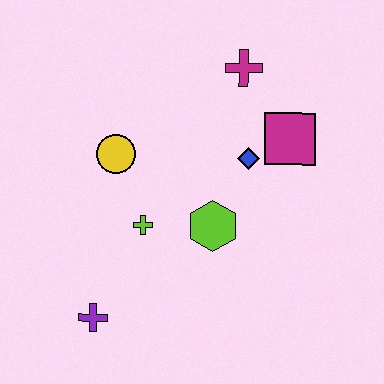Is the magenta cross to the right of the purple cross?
Yes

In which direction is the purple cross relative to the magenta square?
The purple cross is to the left of the magenta square.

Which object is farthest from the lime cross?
The magenta cross is farthest from the lime cross.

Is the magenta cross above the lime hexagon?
Yes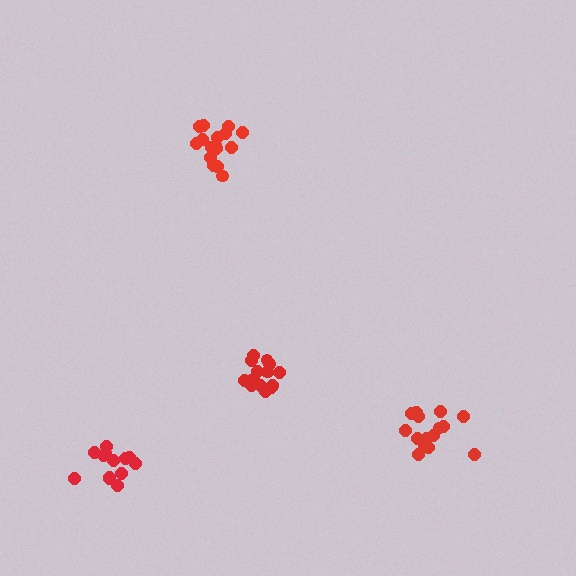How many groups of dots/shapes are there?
There are 4 groups.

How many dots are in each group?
Group 1: 15 dots, Group 2: 13 dots, Group 3: 16 dots, Group 4: 15 dots (59 total).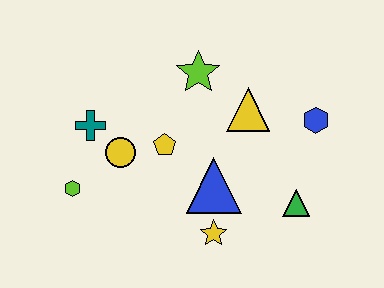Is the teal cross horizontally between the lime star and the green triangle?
No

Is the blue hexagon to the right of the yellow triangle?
Yes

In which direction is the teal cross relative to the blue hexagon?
The teal cross is to the left of the blue hexagon.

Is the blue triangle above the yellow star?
Yes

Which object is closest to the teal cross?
The yellow circle is closest to the teal cross.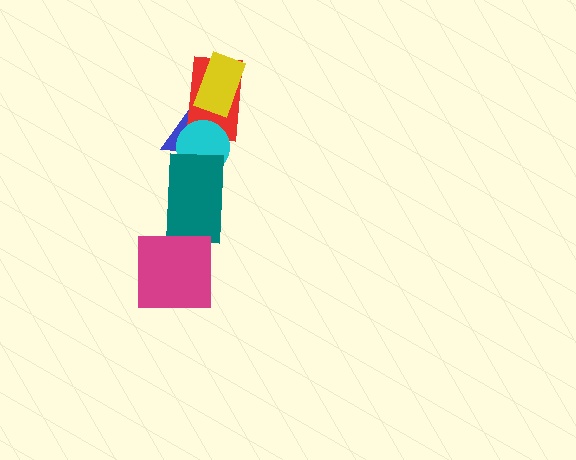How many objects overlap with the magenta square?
0 objects overlap with the magenta square.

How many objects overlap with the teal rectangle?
2 objects overlap with the teal rectangle.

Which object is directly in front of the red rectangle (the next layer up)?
The yellow rectangle is directly in front of the red rectangle.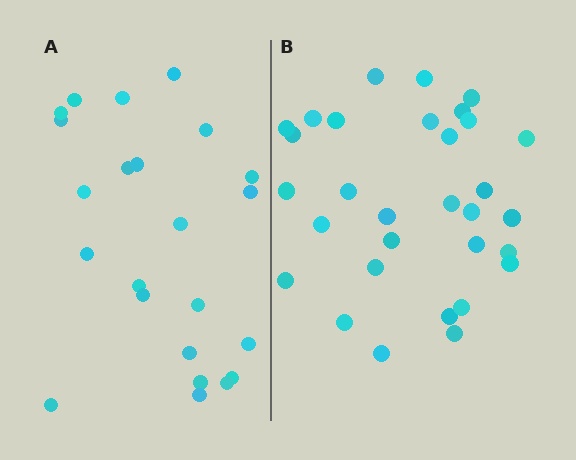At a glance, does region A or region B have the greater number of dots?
Region B (the right region) has more dots.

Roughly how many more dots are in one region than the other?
Region B has roughly 8 or so more dots than region A.